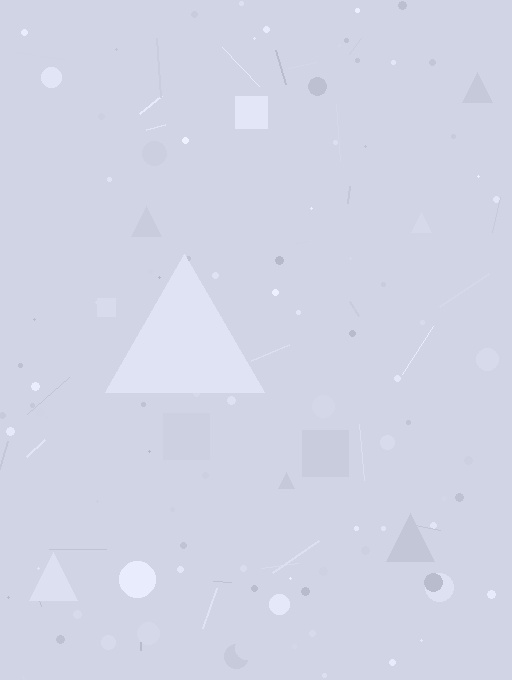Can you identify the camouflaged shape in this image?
The camouflaged shape is a triangle.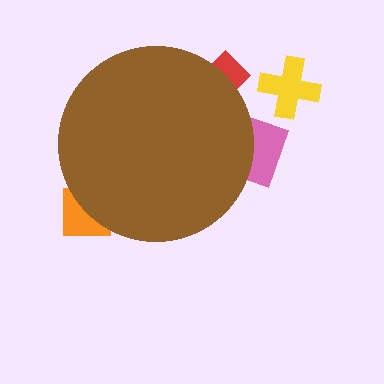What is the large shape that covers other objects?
A brown circle.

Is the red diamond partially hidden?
Yes, the red diamond is partially hidden behind the brown circle.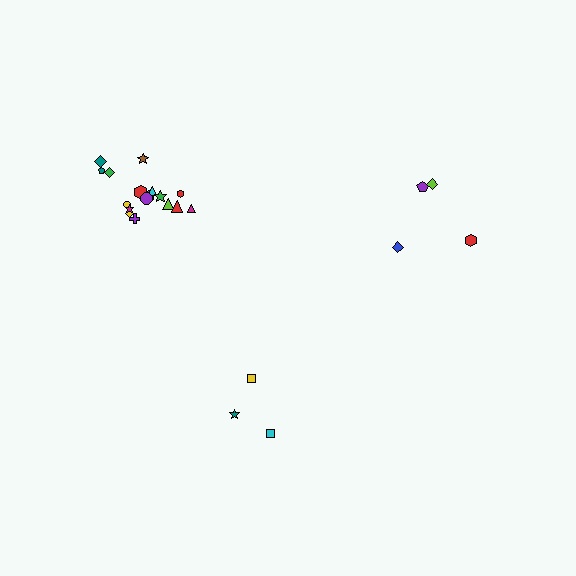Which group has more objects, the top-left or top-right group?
The top-left group.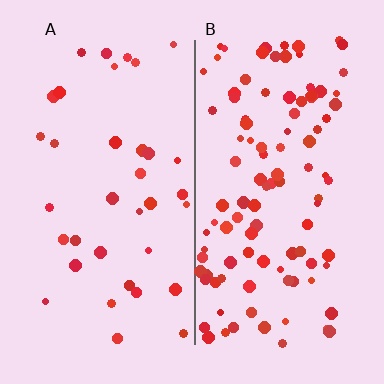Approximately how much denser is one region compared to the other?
Approximately 2.9× — region B over region A.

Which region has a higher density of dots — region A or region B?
B (the right).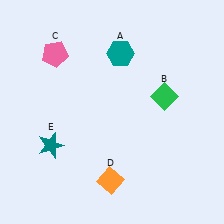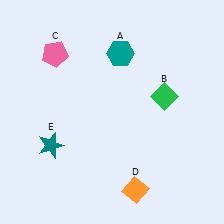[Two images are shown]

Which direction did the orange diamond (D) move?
The orange diamond (D) moved right.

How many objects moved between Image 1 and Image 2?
1 object moved between the two images.